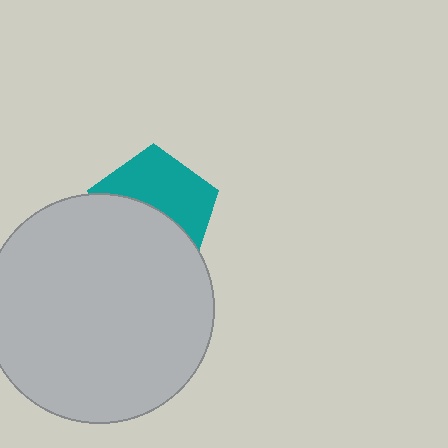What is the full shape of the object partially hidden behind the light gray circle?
The partially hidden object is a teal pentagon.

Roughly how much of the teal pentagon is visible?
About half of it is visible (roughly 50%).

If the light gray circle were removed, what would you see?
You would see the complete teal pentagon.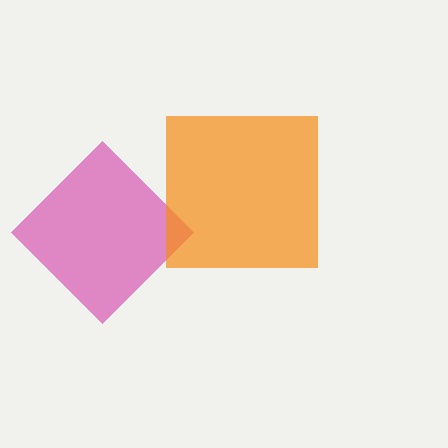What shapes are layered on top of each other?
The layered shapes are: a magenta diamond, an orange square.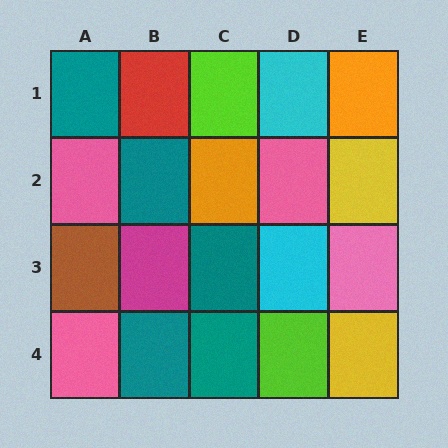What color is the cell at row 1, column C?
Lime.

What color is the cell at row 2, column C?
Orange.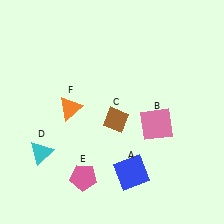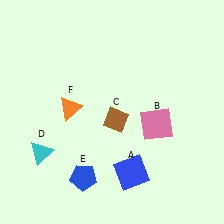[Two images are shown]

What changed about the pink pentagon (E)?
In Image 1, E is pink. In Image 2, it changed to blue.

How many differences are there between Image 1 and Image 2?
There is 1 difference between the two images.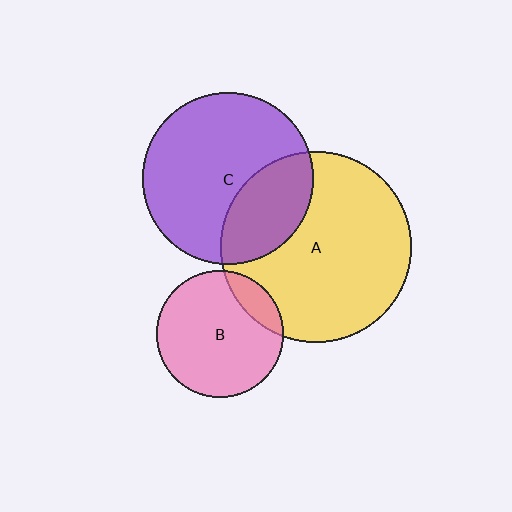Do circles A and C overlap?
Yes.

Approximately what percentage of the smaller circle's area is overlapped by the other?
Approximately 30%.